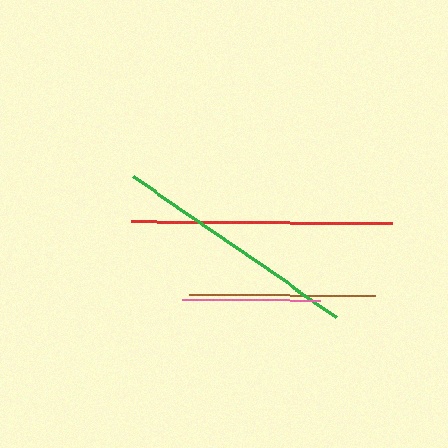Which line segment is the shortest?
The pink line is the shortest at approximately 138 pixels.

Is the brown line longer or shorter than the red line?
The red line is longer than the brown line.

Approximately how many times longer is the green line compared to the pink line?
The green line is approximately 1.8 times the length of the pink line.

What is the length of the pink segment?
The pink segment is approximately 138 pixels long.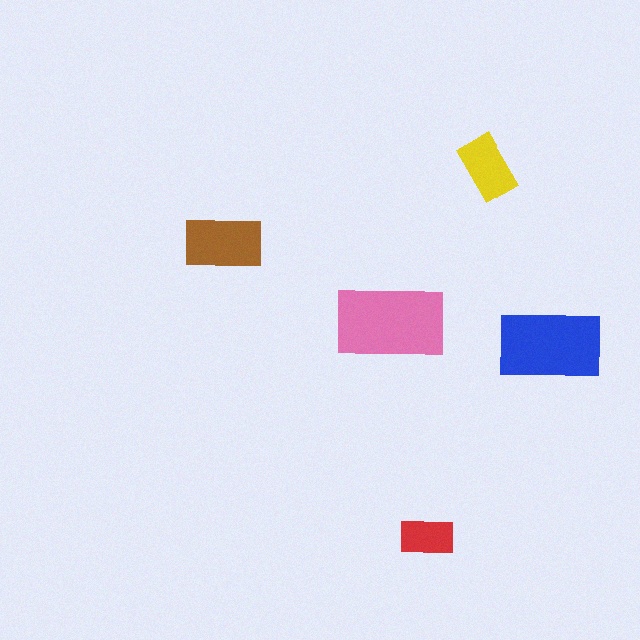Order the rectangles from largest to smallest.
the pink one, the blue one, the brown one, the yellow one, the red one.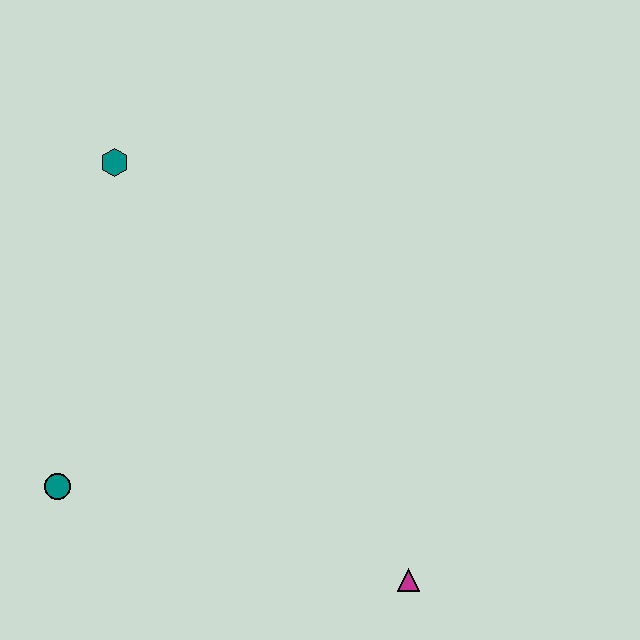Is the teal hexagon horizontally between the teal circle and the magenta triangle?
Yes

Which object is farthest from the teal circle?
The magenta triangle is farthest from the teal circle.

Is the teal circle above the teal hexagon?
No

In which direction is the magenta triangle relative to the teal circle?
The magenta triangle is to the right of the teal circle.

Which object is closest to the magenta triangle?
The teal circle is closest to the magenta triangle.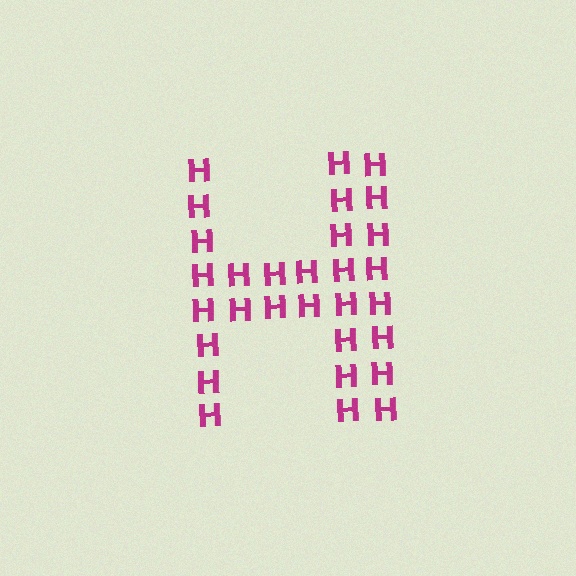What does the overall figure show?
The overall figure shows the letter H.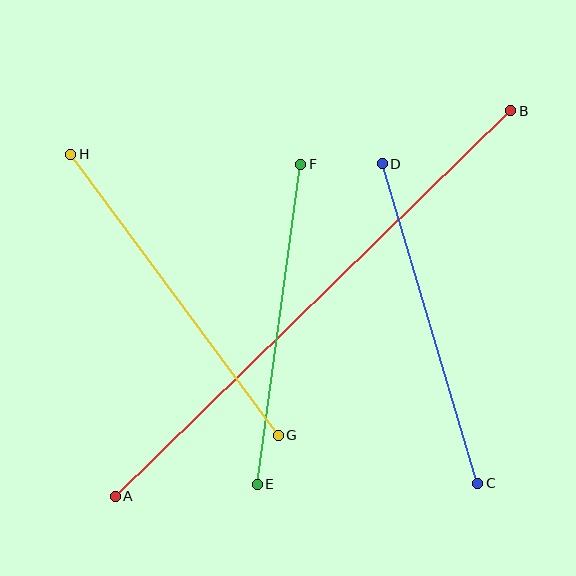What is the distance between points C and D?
The distance is approximately 334 pixels.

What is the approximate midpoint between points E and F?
The midpoint is at approximately (279, 324) pixels.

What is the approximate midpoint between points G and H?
The midpoint is at approximately (175, 295) pixels.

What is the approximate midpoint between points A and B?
The midpoint is at approximately (313, 303) pixels.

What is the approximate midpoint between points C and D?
The midpoint is at approximately (430, 324) pixels.